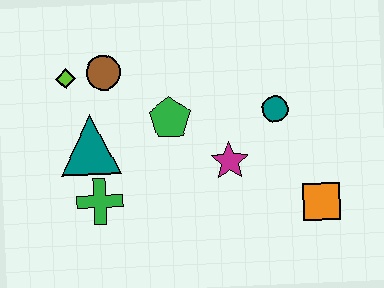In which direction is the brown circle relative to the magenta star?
The brown circle is to the left of the magenta star.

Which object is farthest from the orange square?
The lime diamond is farthest from the orange square.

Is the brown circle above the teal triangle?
Yes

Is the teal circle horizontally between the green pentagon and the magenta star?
No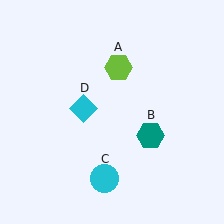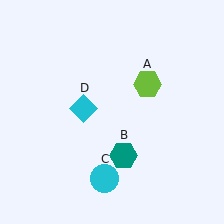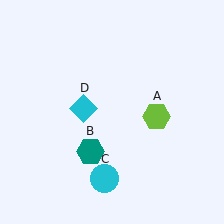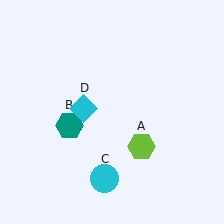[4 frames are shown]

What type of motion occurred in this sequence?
The lime hexagon (object A), teal hexagon (object B) rotated clockwise around the center of the scene.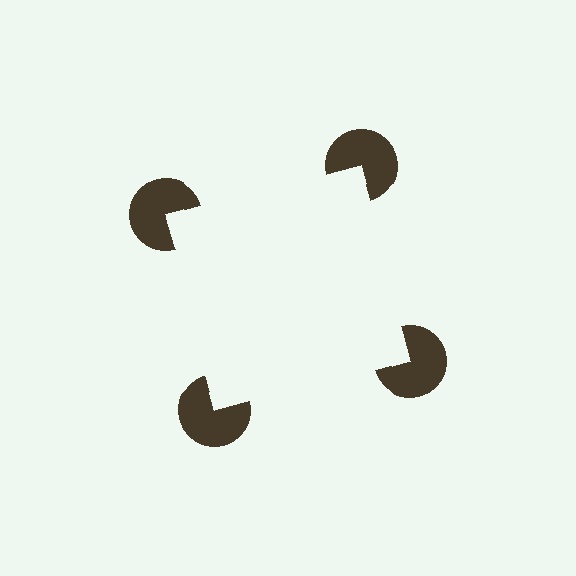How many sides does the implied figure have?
4 sides.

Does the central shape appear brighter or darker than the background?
It typically appears slightly brighter than the background, even though no actual brightness change is drawn.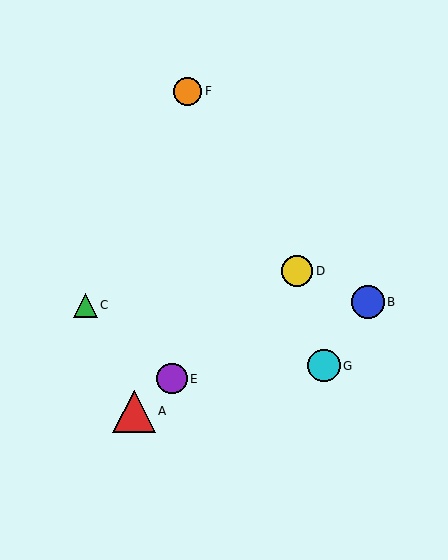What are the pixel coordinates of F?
Object F is at (188, 91).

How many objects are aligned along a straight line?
3 objects (A, D, E) are aligned along a straight line.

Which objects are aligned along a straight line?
Objects A, D, E are aligned along a straight line.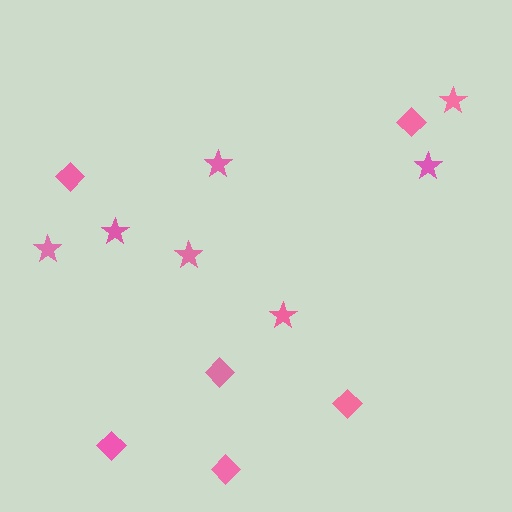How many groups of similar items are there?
There are 2 groups: one group of diamonds (6) and one group of stars (7).